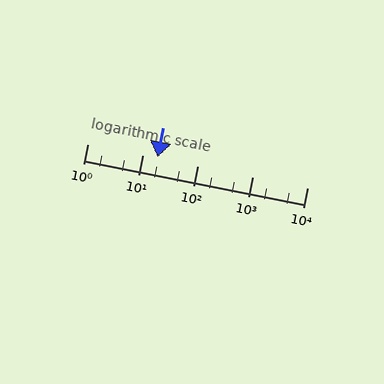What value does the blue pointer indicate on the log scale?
The pointer indicates approximately 19.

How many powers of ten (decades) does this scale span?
The scale spans 4 decades, from 1 to 10000.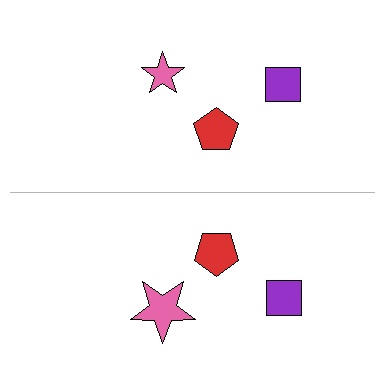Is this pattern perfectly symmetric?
No, the pattern is not perfectly symmetric. The pink star on the bottom side has a different size than its mirror counterpart.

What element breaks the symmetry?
The pink star on the bottom side has a different size than its mirror counterpart.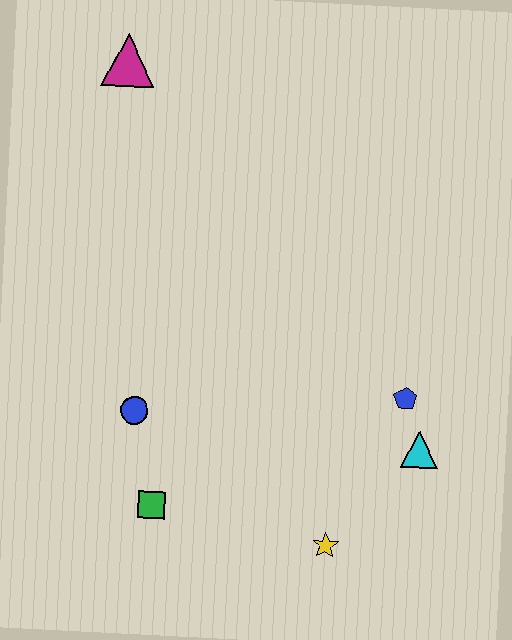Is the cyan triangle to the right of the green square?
Yes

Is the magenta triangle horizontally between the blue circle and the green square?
No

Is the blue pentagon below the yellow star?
No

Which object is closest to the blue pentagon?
The cyan triangle is closest to the blue pentagon.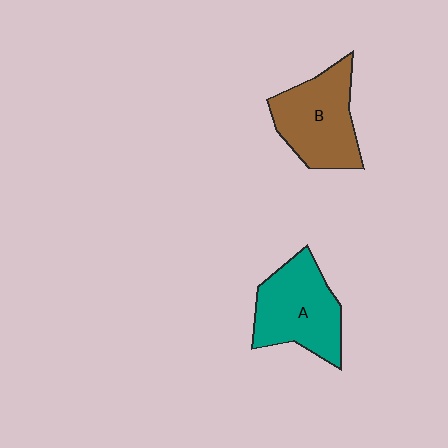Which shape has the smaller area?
Shape B (brown).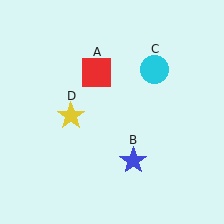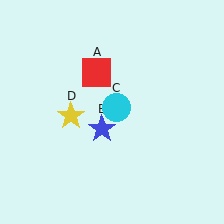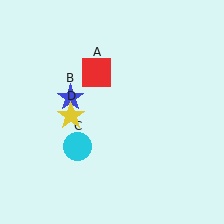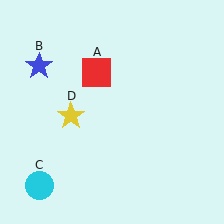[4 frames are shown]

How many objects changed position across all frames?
2 objects changed position: blue star (object B), cyan circle (object C).